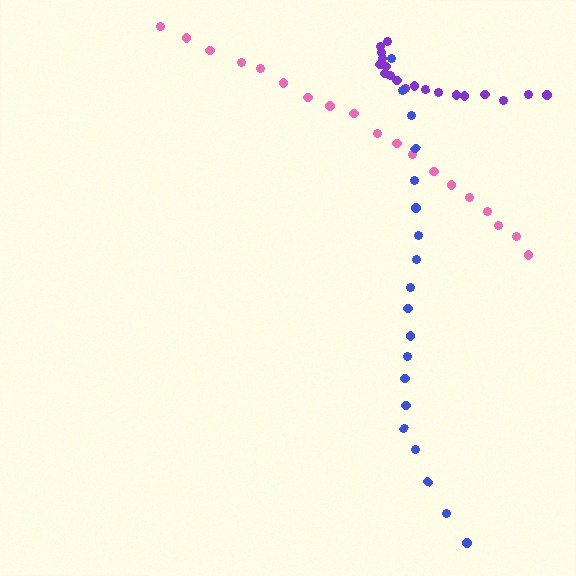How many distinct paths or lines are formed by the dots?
There are 3 distinct paths.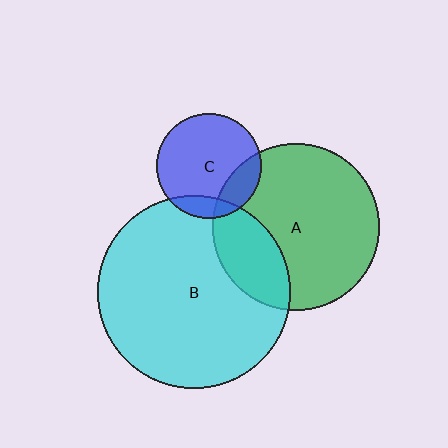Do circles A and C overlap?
Yes.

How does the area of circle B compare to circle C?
Approximately 3.4 times.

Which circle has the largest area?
Circle B (cyan).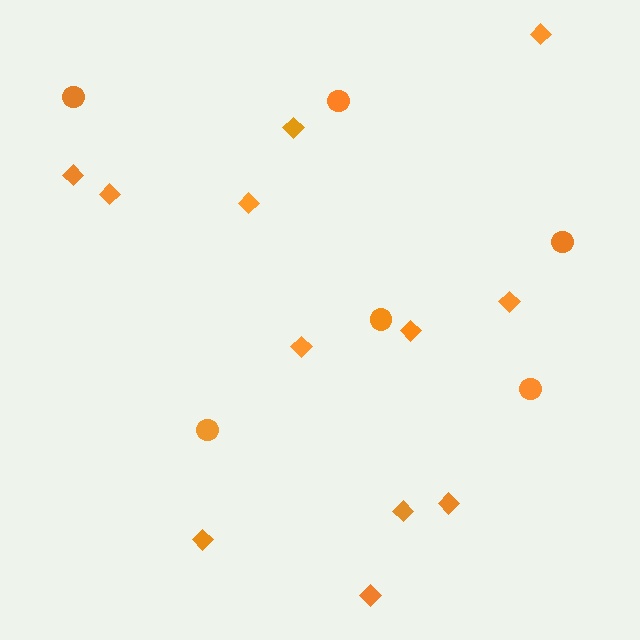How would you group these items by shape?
There are 2 groups: one group of diamonds (12) and one group of circles (6).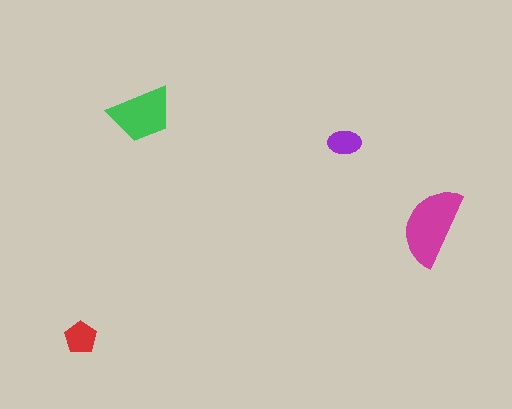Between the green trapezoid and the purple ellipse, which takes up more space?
The green trapezoid.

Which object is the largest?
The magenta semicircle.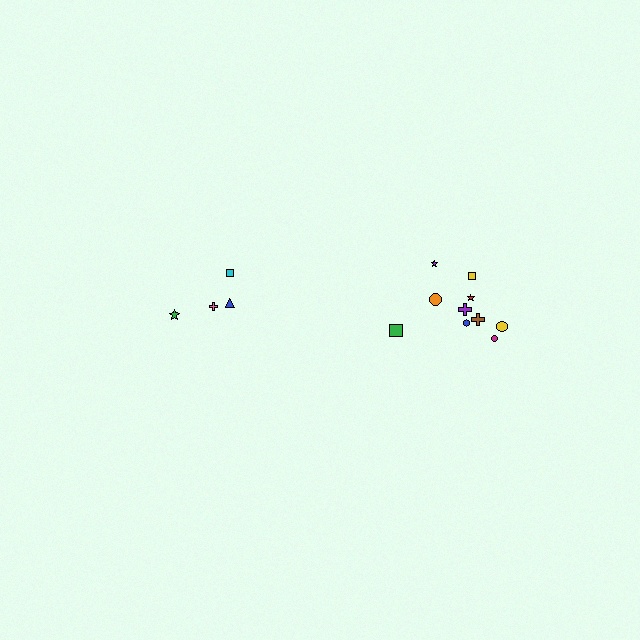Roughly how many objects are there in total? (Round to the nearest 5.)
Roughly 15 objects in total.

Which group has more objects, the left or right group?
The right group.